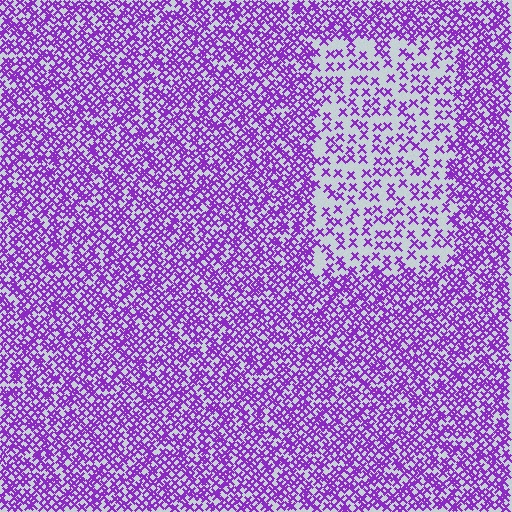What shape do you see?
I see a rectangle.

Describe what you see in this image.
The image contains small purple elements arranged at two different densities. A rectangle-shaped region is visible where the elements are less densely packed than the surrounding area.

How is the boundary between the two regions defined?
The boundary is defined by a change in element density (approximately 2.3x ratio). All elements are the same color, size, and shape.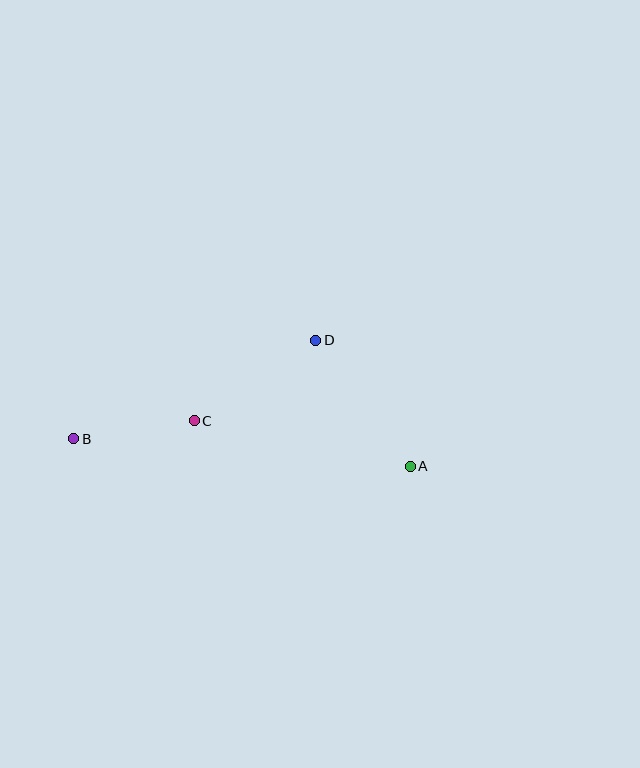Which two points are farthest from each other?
Points A and B are farthest from each other.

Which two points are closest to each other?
Points B and C are closest to each other.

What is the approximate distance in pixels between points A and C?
The distance between A and C is approximately 221 pixels.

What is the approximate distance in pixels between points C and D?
The distance between C and D is approximately 146 pixels.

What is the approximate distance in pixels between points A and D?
The distance between A and D is approximately 158 pixels.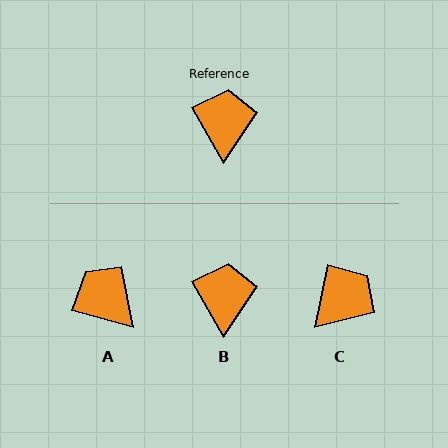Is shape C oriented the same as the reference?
No, it is off by about 41 degrees.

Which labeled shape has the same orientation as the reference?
B.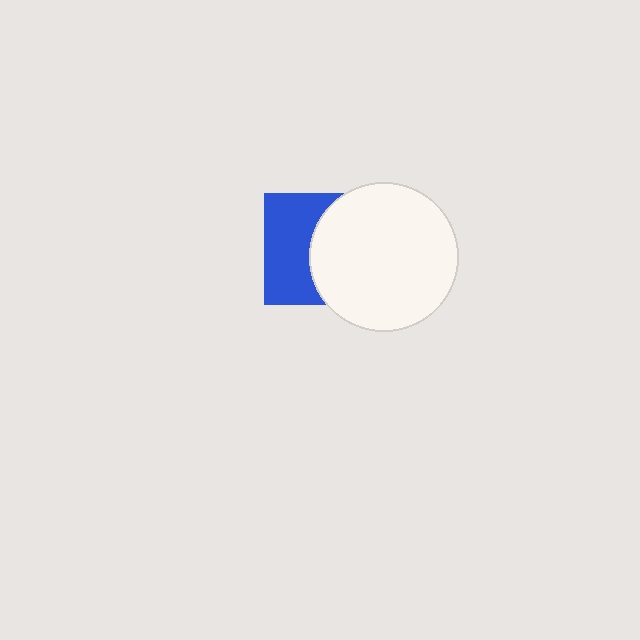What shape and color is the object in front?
The object in front is a white circle.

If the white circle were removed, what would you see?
You would see the complete blue square.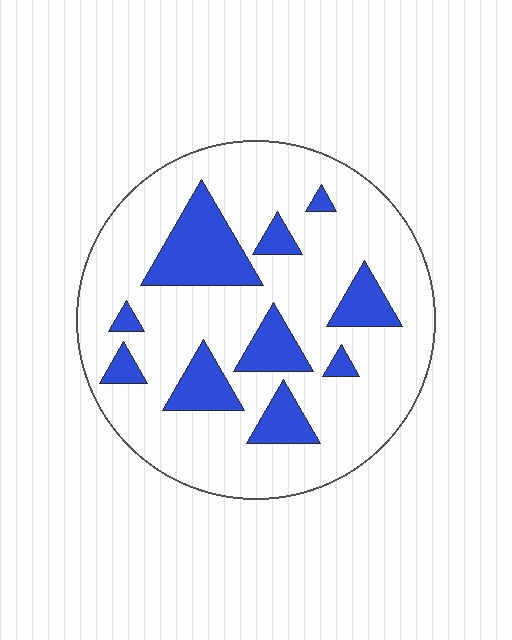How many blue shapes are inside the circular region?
10.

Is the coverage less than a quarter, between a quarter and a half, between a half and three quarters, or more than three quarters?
Less than a quarter.